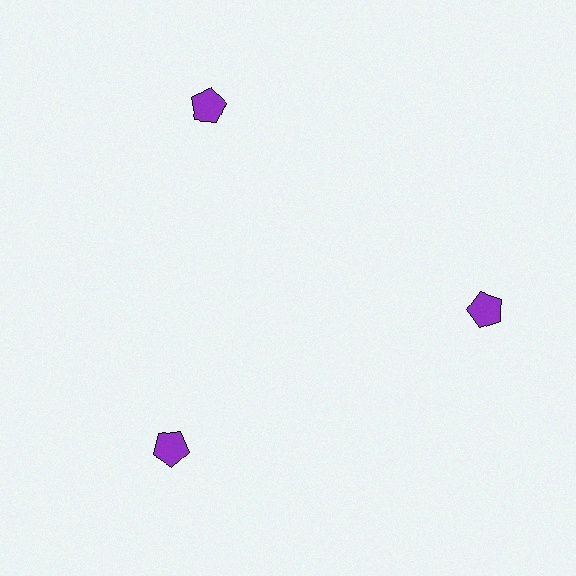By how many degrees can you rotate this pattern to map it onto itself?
The pattern maps onto itself every 120 degrees of rotation.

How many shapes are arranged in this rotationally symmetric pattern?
There are 3 shapes, arranged in 3 groups of 1.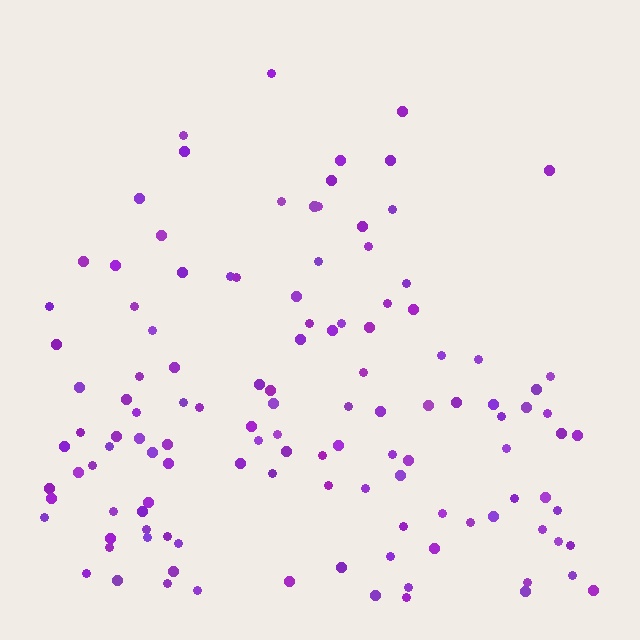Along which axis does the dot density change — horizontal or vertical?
Vertical.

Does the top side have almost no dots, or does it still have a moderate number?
Still a moderate number, just noticeably fewer than the bottom.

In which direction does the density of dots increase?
From top to bottom, with the bottom side densest.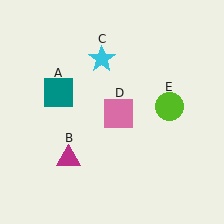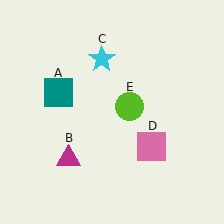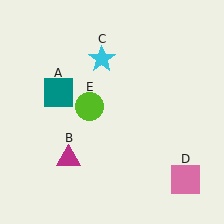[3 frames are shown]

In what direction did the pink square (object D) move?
The pink square (object D) moved down and to the right.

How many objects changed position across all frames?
2 objects changed position: pink square (object D), lime circle (object E).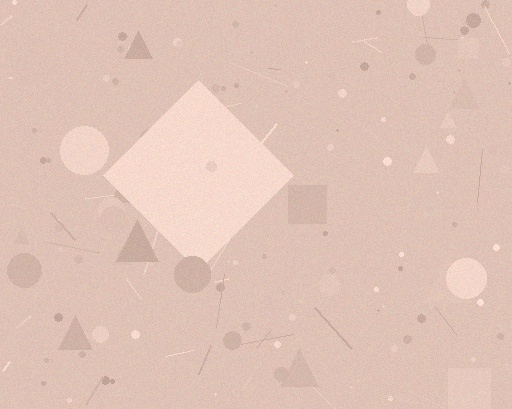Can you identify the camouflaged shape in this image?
The camouflaged shape is a diamond.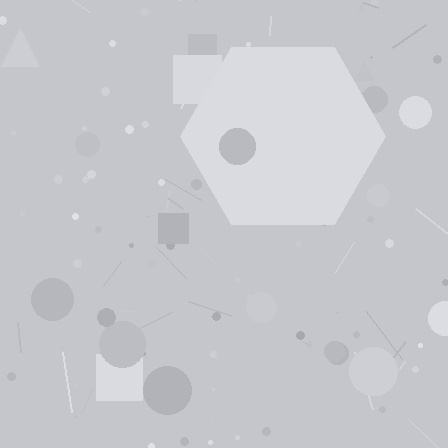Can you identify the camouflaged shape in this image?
The camouflaged shape is a hexagon.